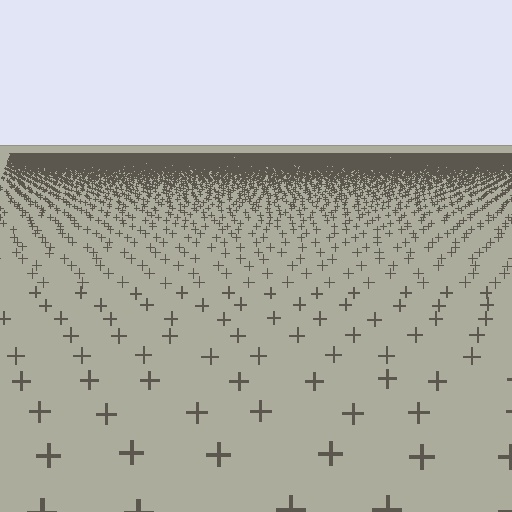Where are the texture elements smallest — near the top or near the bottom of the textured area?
Near the top.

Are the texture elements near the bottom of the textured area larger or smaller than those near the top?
Larger. Near the bottom, elements are closer to the viewer and appear at a bigger on-screen size.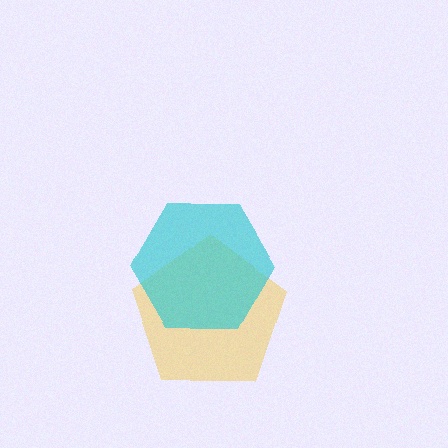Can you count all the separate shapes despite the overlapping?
Yes, there are 2 separate shapes.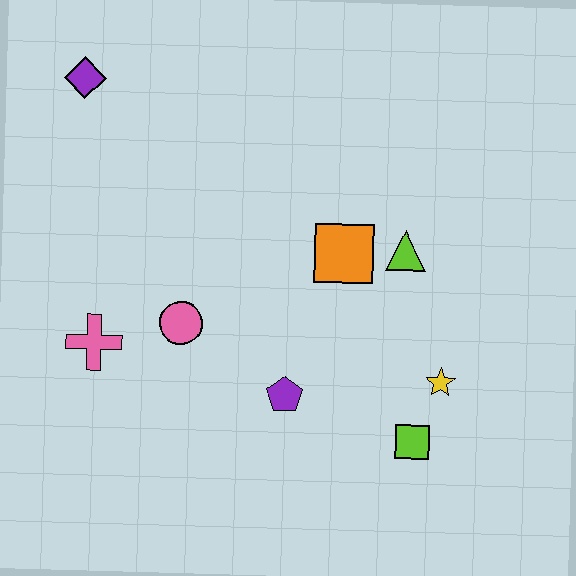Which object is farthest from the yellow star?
The purple diamond is farthest from the yellow star.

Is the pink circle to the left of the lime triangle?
Yes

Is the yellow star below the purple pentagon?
No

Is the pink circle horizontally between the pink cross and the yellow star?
Yes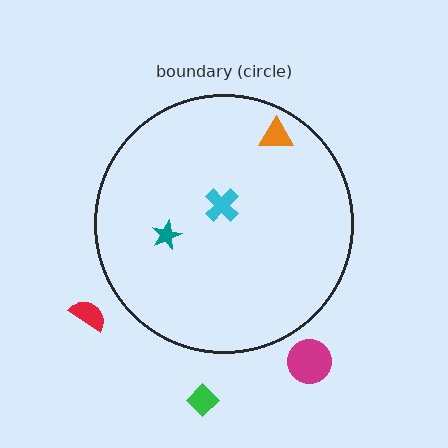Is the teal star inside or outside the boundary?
Inside.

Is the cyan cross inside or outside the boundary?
Inside.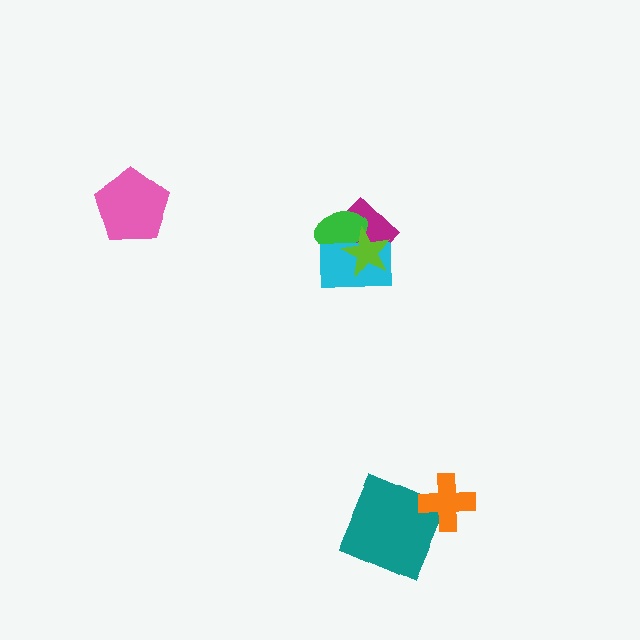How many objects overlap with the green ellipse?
3 objects overlap with the green ellipse.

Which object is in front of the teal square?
The orange cross is in front of the teal square.